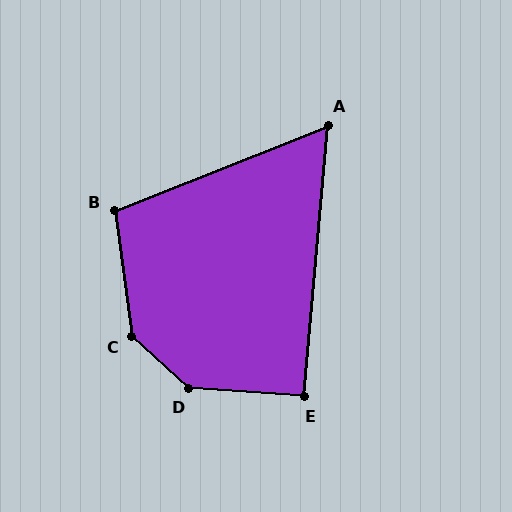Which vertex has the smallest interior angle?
A, at approximately 63 degrees.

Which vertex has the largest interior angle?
D, at approximately 142 degrees.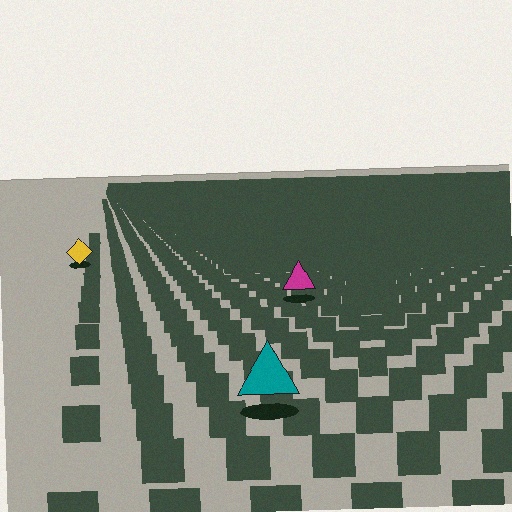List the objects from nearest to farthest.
From nearest to farthest: the teal triangle, the magenta triangle, the yellow diamond.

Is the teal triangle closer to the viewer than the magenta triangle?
Yes. The teal triangle is closer — you can tell from the texture gradient: the ground texture is coarser near it.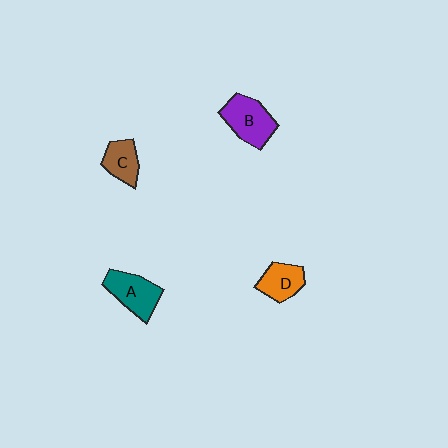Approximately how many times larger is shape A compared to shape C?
Approximately 1.4 times.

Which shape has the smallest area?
Shape C (brown).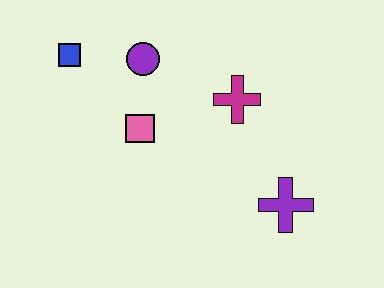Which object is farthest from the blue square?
The purple cross is farthest from the blue square.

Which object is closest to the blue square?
The purple circle is closest to the blue square.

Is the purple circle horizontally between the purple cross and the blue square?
Yes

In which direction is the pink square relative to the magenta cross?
The pink square is to the left of the magenta cross.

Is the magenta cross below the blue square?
Yes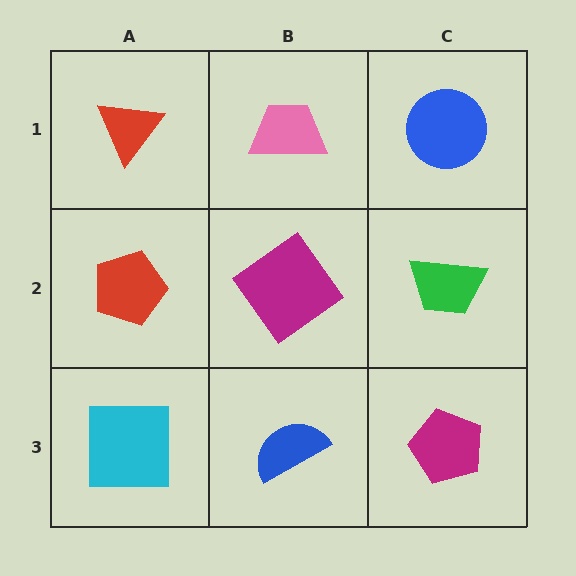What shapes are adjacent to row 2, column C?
A blue circle (row 1, column C), a magenta pentagon (row 3, column C), a magenta diamond (row 2, column B).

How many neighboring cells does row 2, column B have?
4.